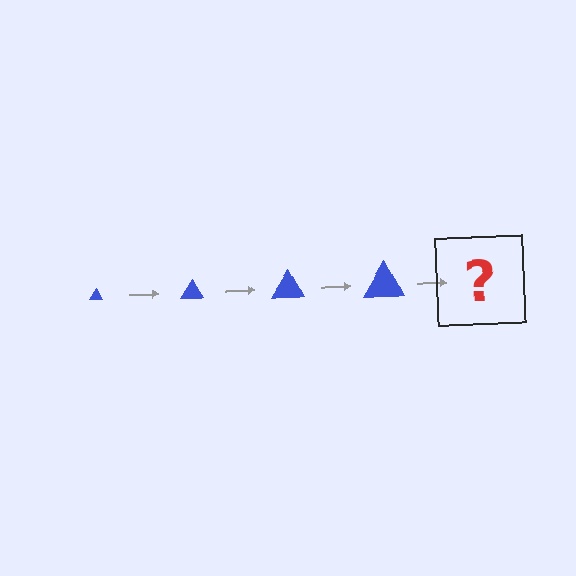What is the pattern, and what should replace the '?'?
The pattern is that the triangle gets progressively larger each step. The '?' should be a blue triangle, larger than the previous one.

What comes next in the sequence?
The next element should be a blue triangle, larger than the previous one.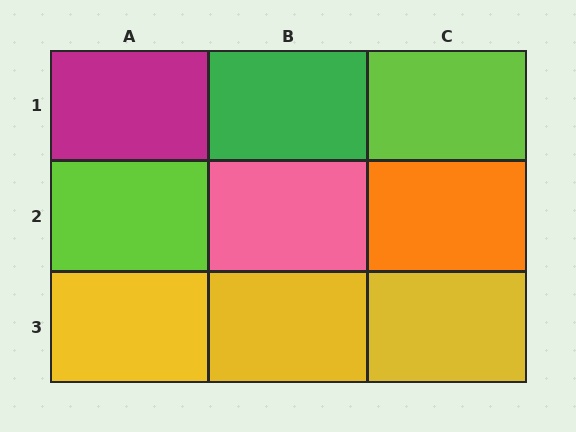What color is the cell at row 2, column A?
Lime.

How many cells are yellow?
3 cells are yellow.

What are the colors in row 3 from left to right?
Yellow, yellow, yellow.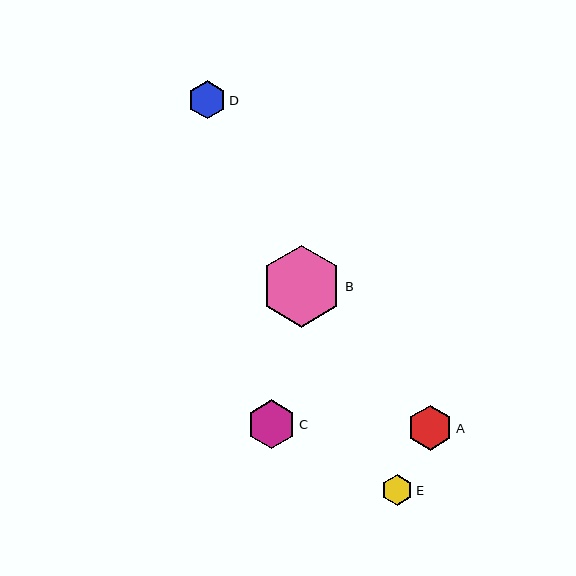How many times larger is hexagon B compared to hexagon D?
Hexagon B is approximately 2.2 times the size of hexagon D.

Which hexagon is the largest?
Hexagon B is the largest with a size of approximately 81 pixels.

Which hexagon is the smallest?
Hexagon E is the smallest with a size of approximately 31 pixels.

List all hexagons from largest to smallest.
From largest to smallest: B, C, A, D, E.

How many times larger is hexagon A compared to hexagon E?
Hexagon A is approximately 1.4 times the size of hexagon E.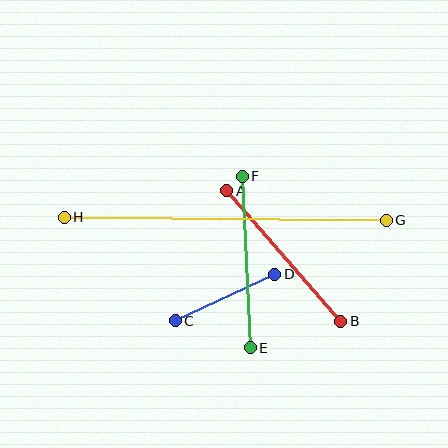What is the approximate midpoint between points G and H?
The midpoint is at approximately (225, 219) pixels.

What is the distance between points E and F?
The distance is approximately 172 pixels.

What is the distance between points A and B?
The distance is approximately 173 pixels.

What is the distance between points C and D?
The distance is approximately 110 pixels.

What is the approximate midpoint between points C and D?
The midpoint is at approximately (225, 297) pixels.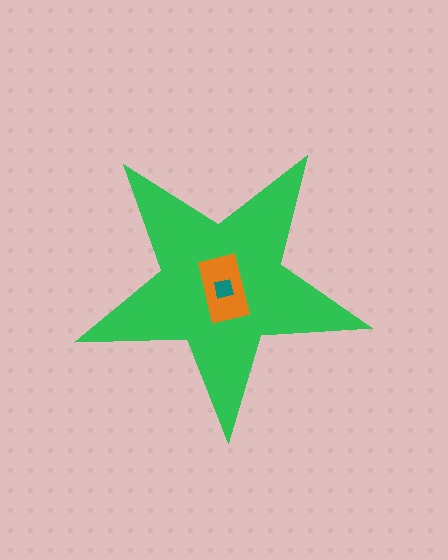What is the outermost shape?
The green star.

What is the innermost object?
The teal square.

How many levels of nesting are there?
3.